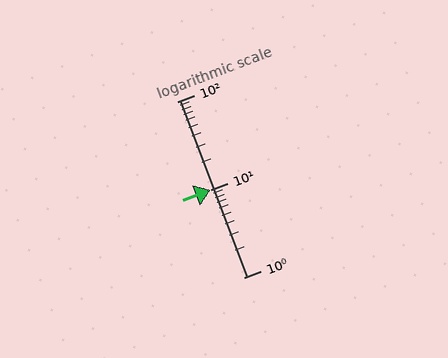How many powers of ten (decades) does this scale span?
The scale spans 2 decades, from 1 to 100.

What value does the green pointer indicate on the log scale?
The pointer indicates approximately 9.9.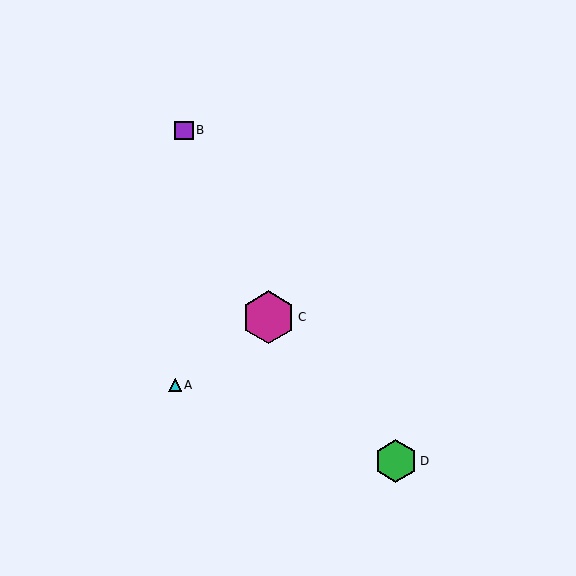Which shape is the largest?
The magenta hexagon (labeled C) is the largest.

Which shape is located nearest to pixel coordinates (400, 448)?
The green hexagon (labeled D) at (396, 461) is nearest to that location.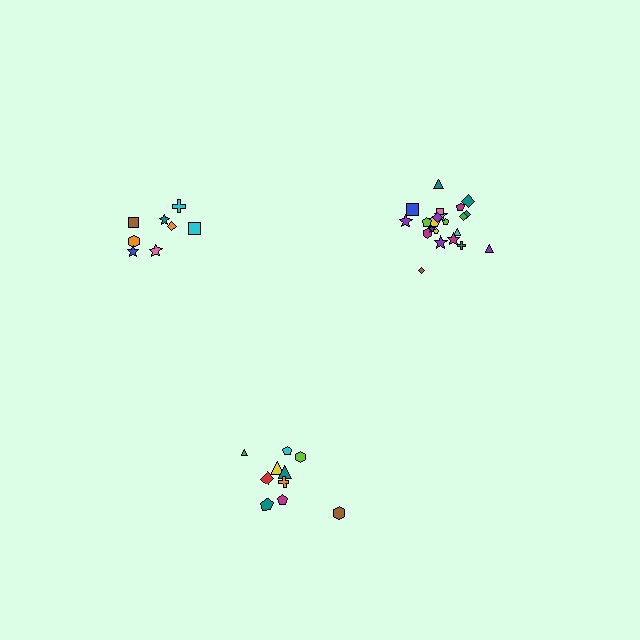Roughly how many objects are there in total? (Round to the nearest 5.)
Roughly 40 objects in total.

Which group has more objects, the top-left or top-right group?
The top-right group.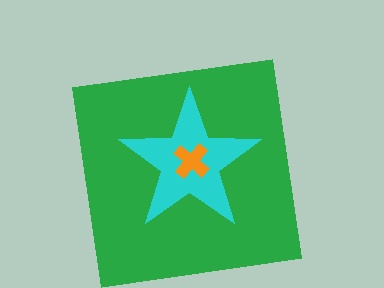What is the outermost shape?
The green square.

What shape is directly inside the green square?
The cyan star.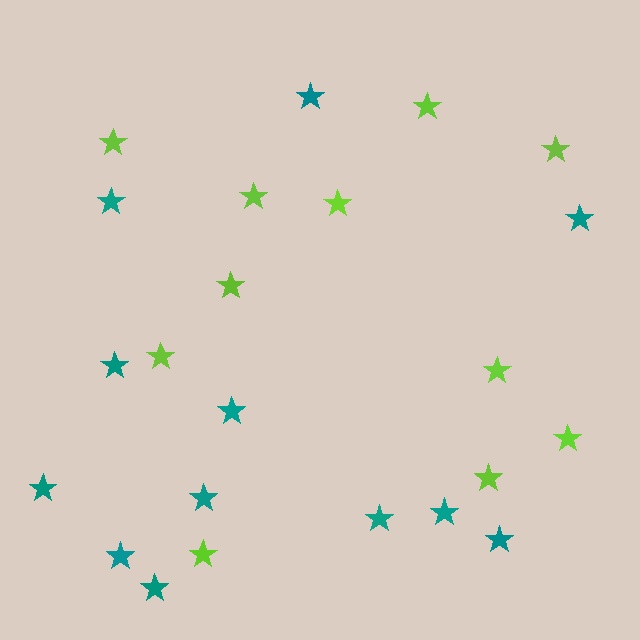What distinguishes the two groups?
There are 2 groups: one group of lime stars (11) and one group of teal stars (12).